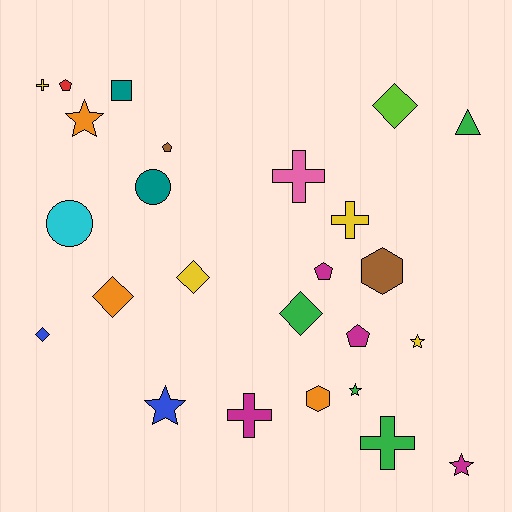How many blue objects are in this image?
There are 2 blue objects.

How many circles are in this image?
There are 2 circles.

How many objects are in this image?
There are 25 objects.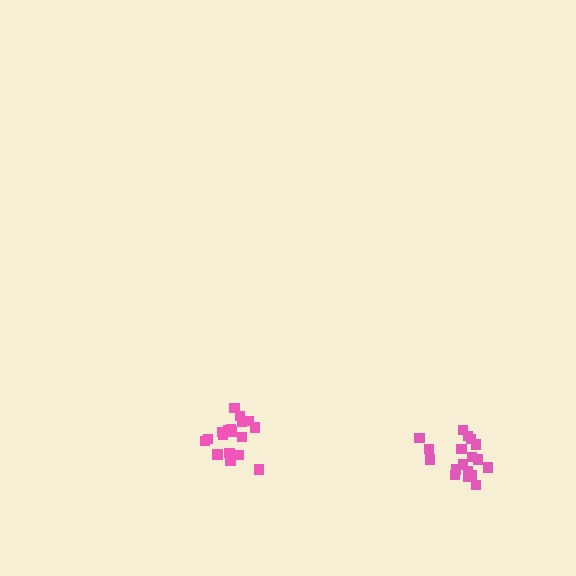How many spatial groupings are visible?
There are 2 spatial groupings.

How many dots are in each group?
Group 1: 18 dots, Group 2: 18 dots (36 total).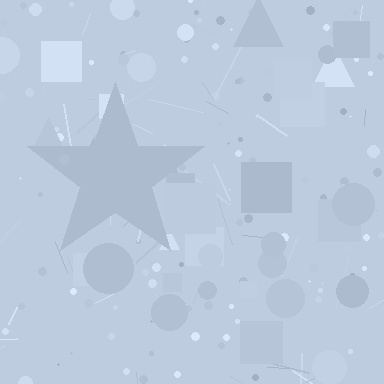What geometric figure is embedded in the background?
A star is embedded in the background.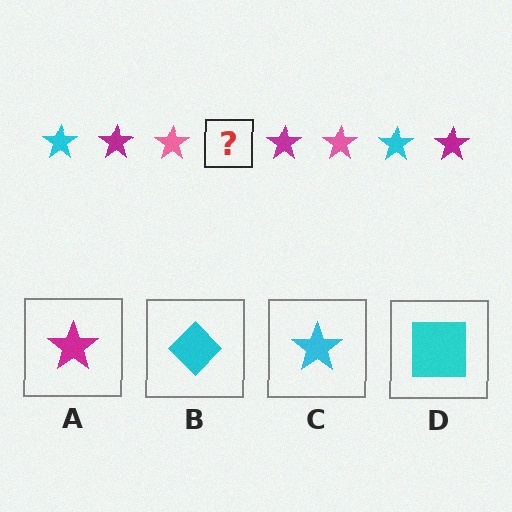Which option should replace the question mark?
Option C.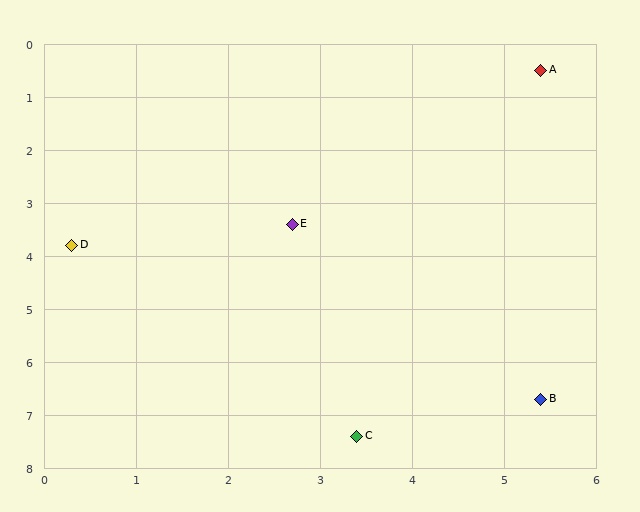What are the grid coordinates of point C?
Point C is at approximately (3.4, 7.4).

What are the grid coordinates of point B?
Point B is at approximately (5.4, 6.7).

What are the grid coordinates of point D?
Point D is at approximately (0.3, 3.8).